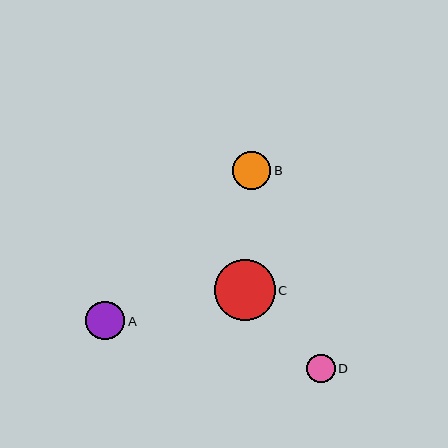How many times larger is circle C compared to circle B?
Circle C is approximately 1.6 times the size of circle B.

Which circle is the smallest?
Circle D is the smallest with a size of approximately 28 pixels.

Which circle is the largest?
Circle C is the largest with a size of approximately 61 pixels.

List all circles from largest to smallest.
From largest to smallest: C, A, B, D.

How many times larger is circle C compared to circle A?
Circle C is approximately 1.6 times the size of circle A.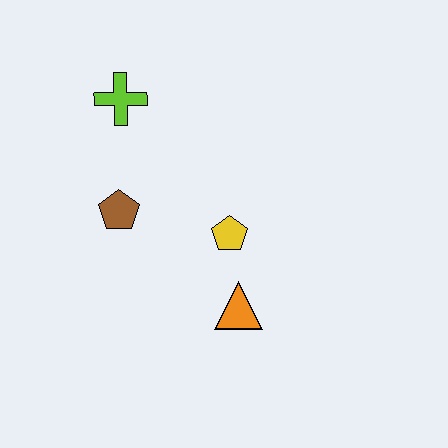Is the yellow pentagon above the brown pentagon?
No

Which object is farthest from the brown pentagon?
The orange triangle is farthest from the brown pentagon.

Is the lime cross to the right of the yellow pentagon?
No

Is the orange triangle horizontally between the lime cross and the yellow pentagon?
No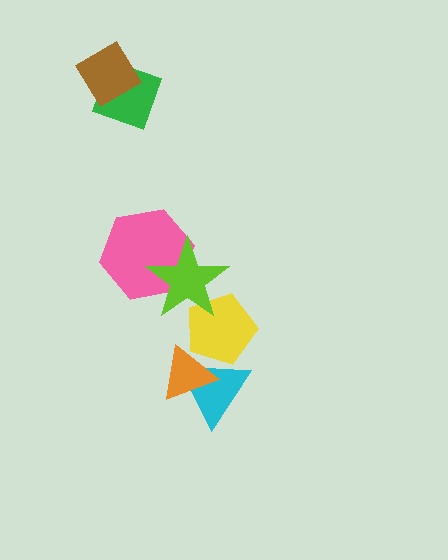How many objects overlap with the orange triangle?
2 objects overlap with the orange triangle.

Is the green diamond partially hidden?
Yes, it is partially covered by another shape.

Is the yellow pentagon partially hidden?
Yes, it is partially covered by another shape.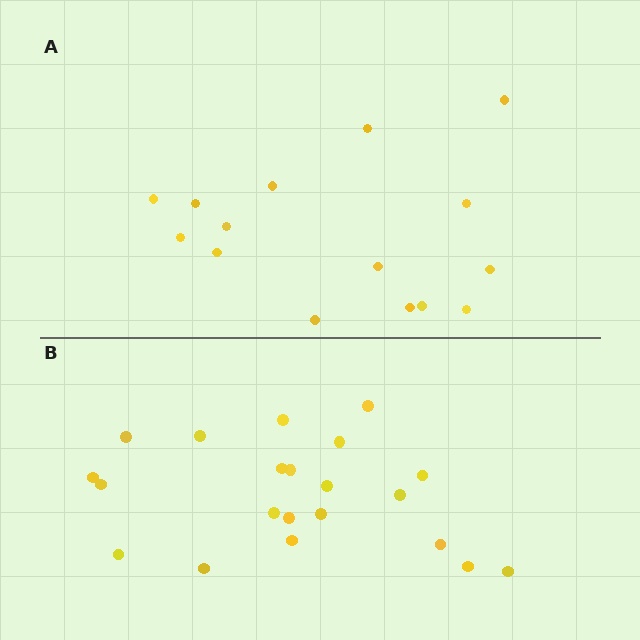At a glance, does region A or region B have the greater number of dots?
Region B (the bottom region) has more dots.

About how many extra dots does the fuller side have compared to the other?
Region B has about 6 more dots than region A.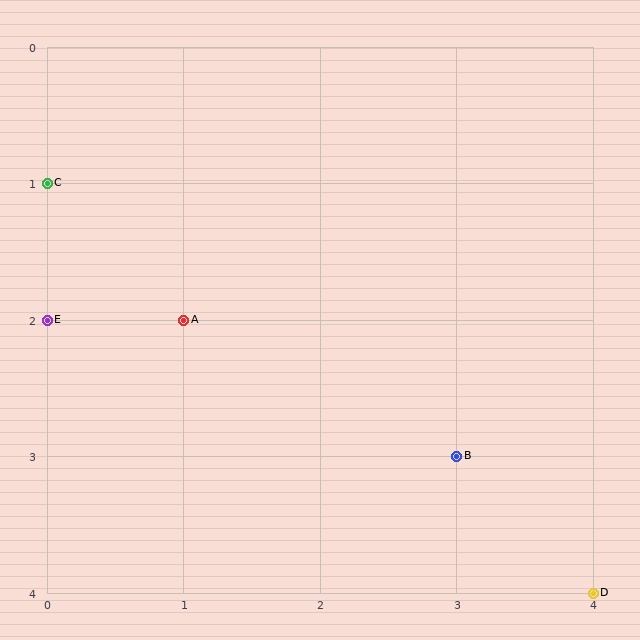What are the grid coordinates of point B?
Point B is at grid coordinates (3, 3).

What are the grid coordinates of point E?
Point E is at grid coordinates (0, 2).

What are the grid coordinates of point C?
Point C is at grid coordinates (0, 1).